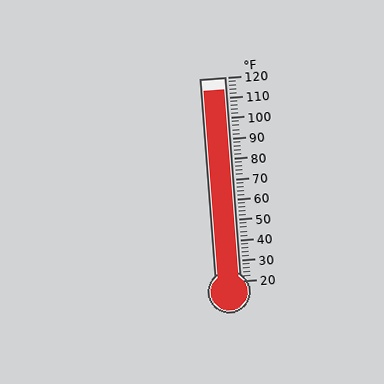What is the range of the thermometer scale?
The thermometer scale ranges from 20°F to 120°F.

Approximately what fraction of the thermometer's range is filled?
The thermometer is filled to approximately 95% of its range.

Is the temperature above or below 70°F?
The temperature is above 70°F.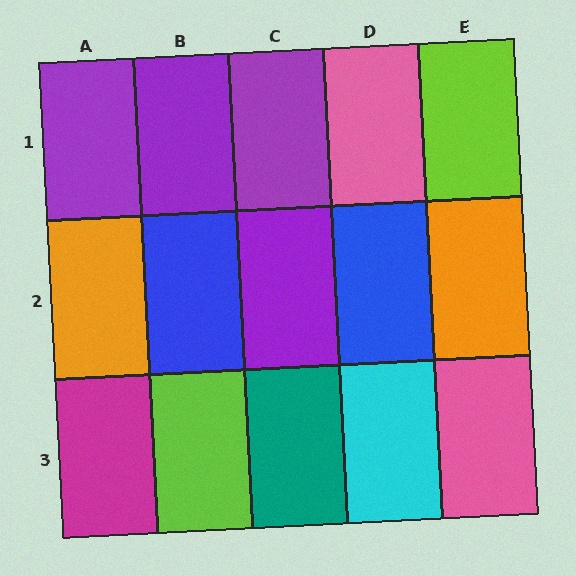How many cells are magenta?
1 cell is magenta.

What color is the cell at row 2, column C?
Purple.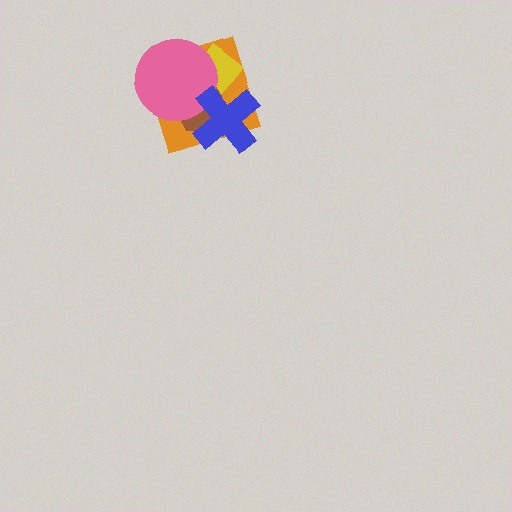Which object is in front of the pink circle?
The blue cross is in front of the pink circle.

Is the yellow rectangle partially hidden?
Yes, it is partially covered by another shape.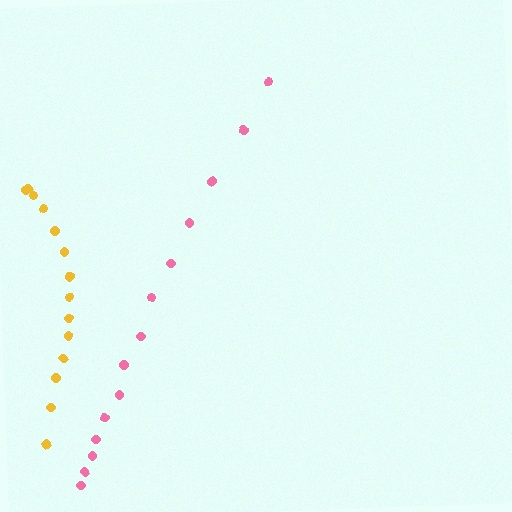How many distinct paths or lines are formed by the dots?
There are 2 distinct paths.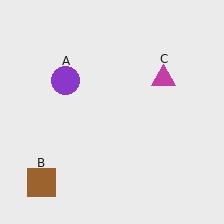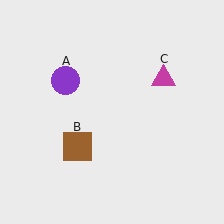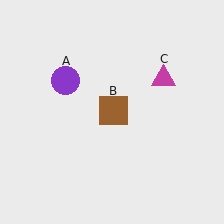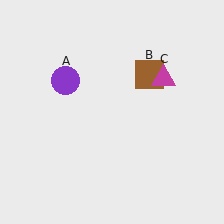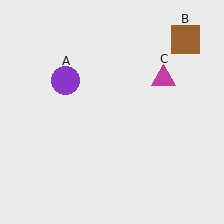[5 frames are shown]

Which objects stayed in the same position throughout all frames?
Purple circle (object A) and magenta triangle (object C) remained stationary.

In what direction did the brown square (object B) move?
The brown square (object B) moved up and to the right.